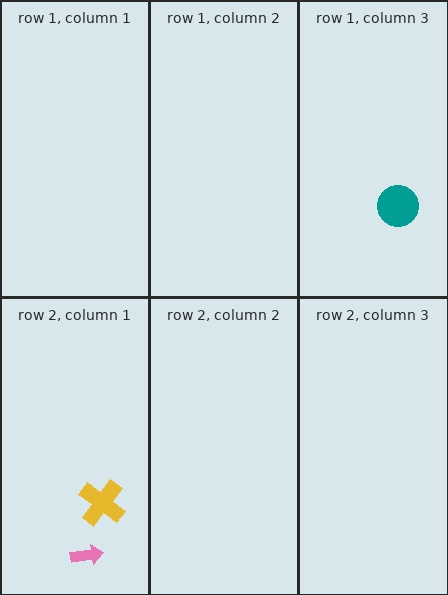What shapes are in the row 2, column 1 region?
The pink arrow, the yellow cross.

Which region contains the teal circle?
The row 1, column 3 region.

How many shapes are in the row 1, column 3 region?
1.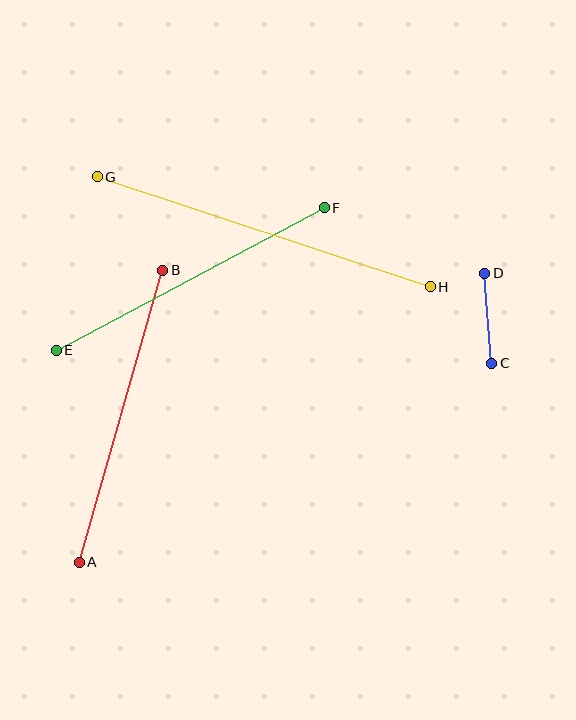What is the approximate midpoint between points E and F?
The midpoint is at approximately (190, 279) pixels.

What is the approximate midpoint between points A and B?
The midpoint is at approximately (121, 416) pixels.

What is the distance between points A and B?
The distance is approximately 304 pixels.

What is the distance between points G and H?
The distance is approximately 351 pixels.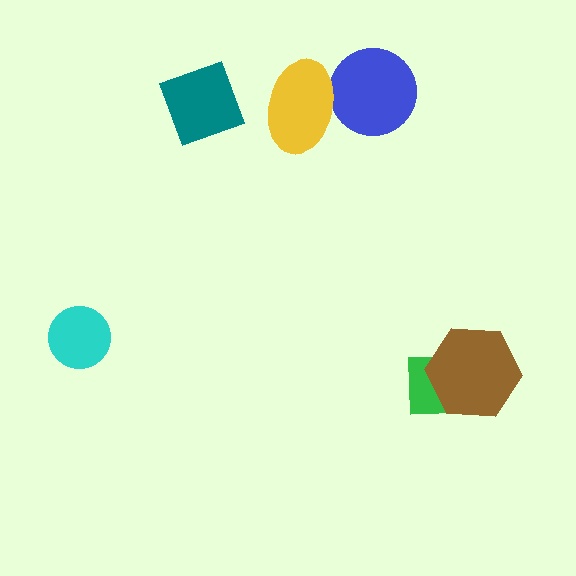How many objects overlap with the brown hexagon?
1 object overlaps with the brown hexagon.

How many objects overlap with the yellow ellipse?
1 object overlaps with the yellow ellipse.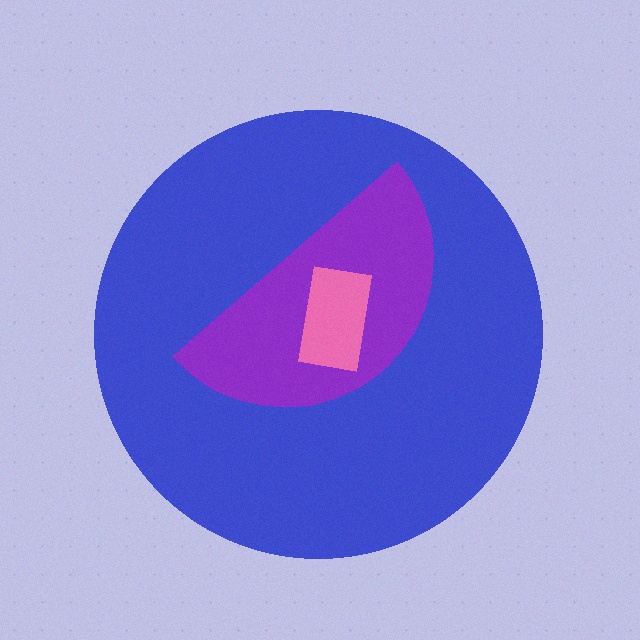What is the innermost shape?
The pink rectangle.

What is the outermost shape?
The blue circle.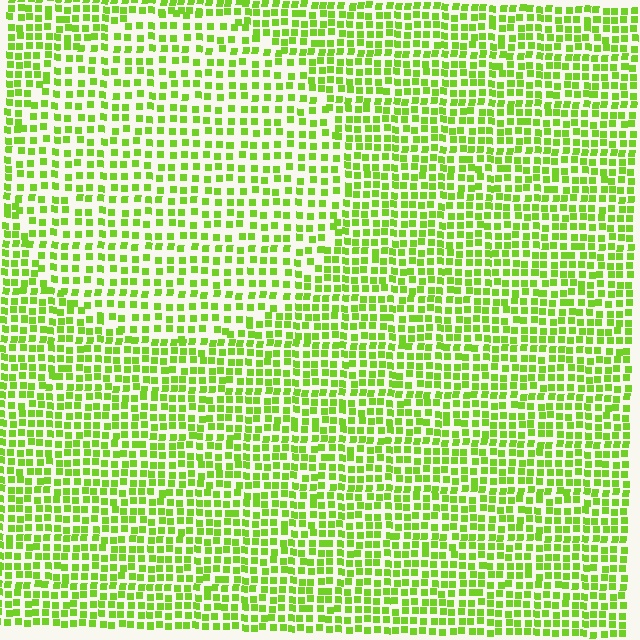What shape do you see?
I see a circle.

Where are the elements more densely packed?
The elements are more densely packed outside the circle boundary.